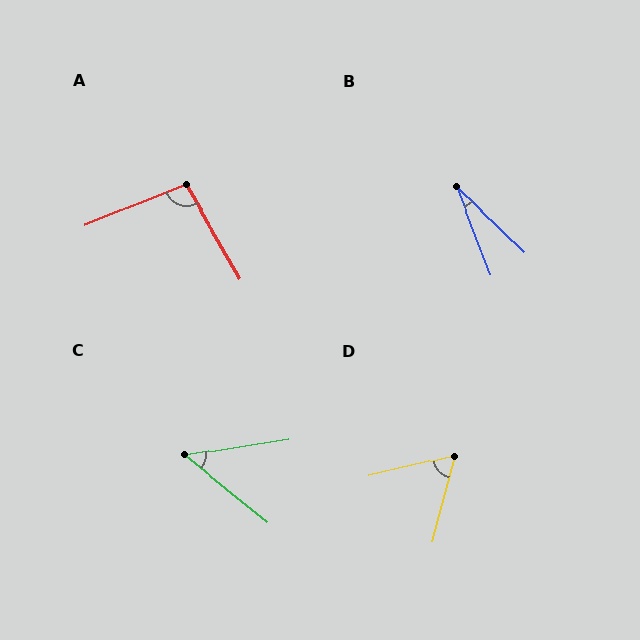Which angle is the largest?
A, at approximately 98 degrees.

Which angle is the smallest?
B, at approximately 25 degrees.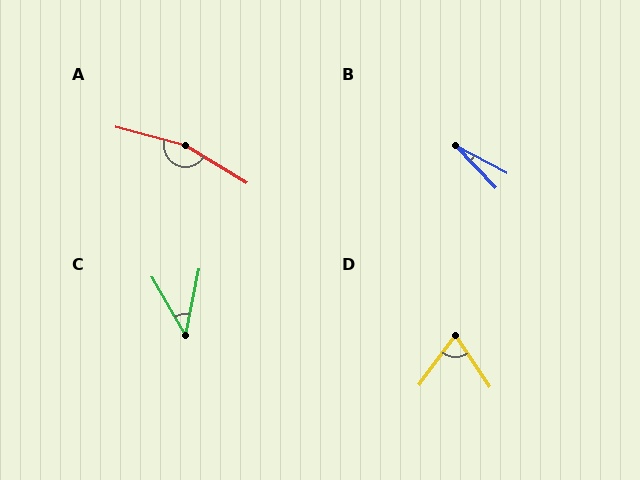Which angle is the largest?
A, at approximately 163 degrees.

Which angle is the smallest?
B, at approximately 18 degrees.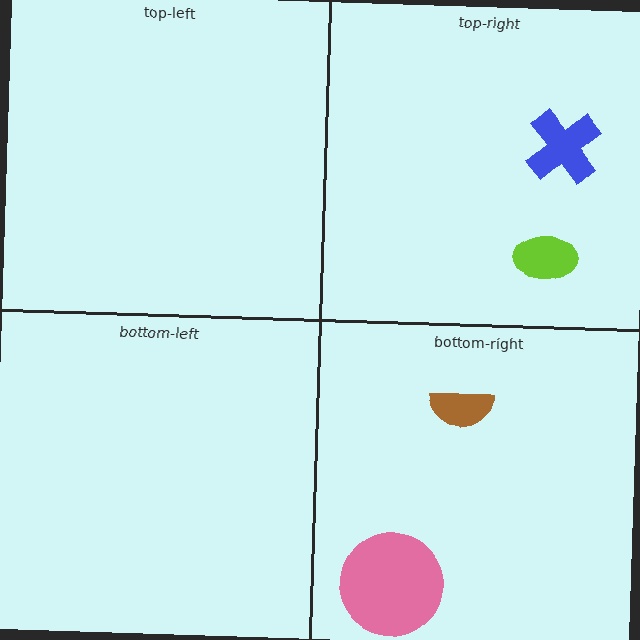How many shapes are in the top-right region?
2.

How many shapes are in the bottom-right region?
2.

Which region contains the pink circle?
The bottom-right region.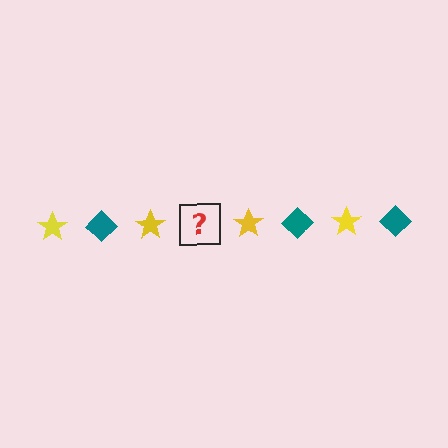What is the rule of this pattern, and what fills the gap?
The rule is that the pattern alternates between yellow star and teal diamond. The gap should be filled with a teal diamond.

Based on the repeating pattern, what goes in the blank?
The blank should be a teal diamond.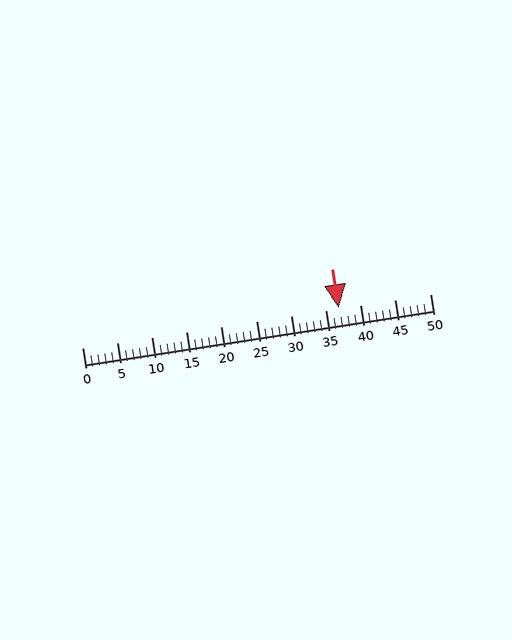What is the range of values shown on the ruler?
The ruler shows values from 0 to 50.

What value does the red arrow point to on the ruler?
The red arrow points to approximately 37.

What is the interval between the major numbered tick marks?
The major tick marks are spaced 5 units apart.